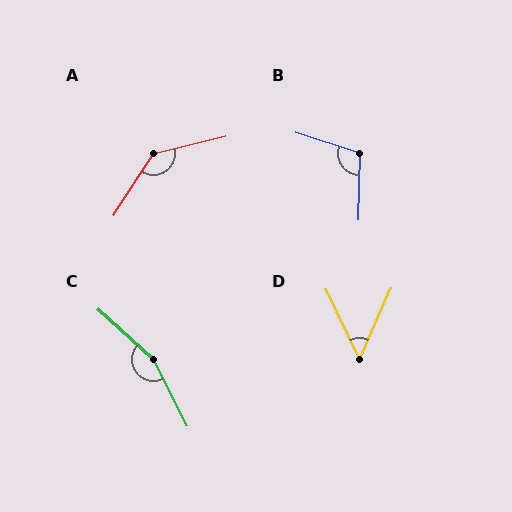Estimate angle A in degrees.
Approximately 136 degrees.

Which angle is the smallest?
D, at approximately 49 degrees.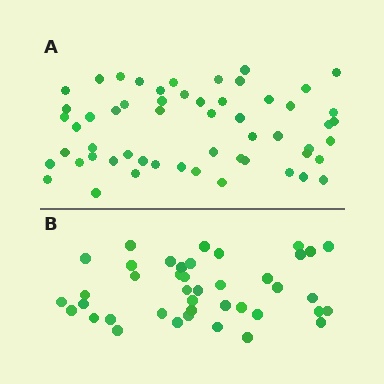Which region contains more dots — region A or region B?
Region A (the top region) has more dots.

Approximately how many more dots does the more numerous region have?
Region A has approximately 15 more dots than region B.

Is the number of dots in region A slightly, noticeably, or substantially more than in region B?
Region A has noticeably more, but not dramatically so. The ratio is roughly 1.4 to 1.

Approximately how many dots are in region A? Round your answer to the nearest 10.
About 60 dots. (The exact count is 56, which rounds to 60.)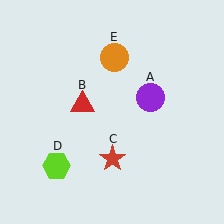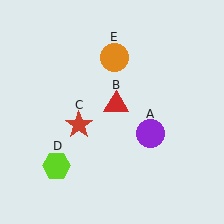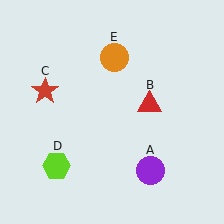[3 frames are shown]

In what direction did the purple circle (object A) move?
The purple circle (object A) moved down.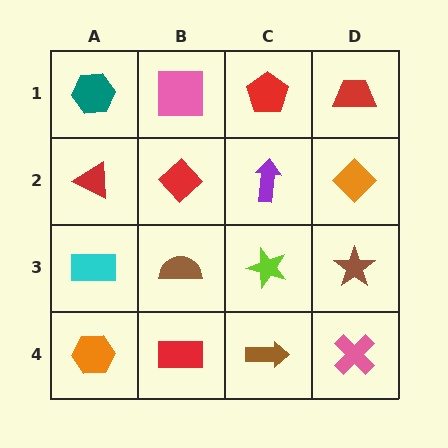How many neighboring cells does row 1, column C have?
3.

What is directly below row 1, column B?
A red diamond.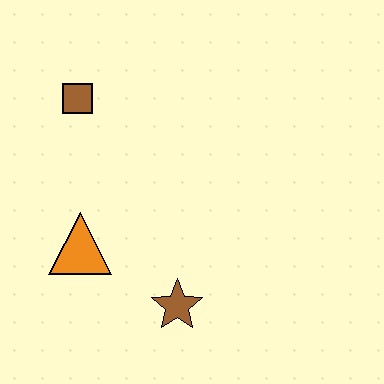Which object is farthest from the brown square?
The brown star is farthest from the brown square.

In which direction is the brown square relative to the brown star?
The brown square is above the brown star.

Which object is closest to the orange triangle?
The brown star is closest to the orange triangle.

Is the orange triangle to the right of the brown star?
No